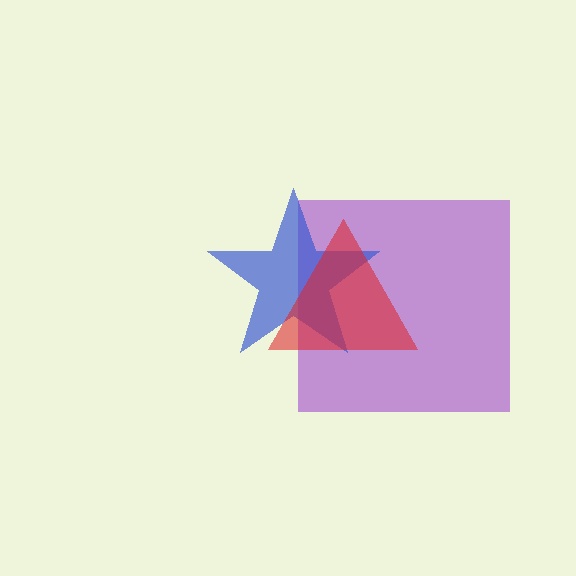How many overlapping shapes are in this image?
There are 3 overlapping shapes in the image.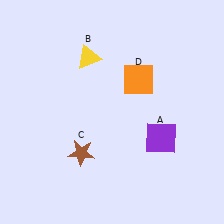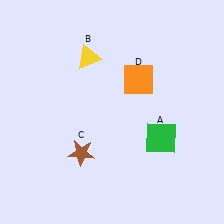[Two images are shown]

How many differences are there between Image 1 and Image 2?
There is 1 difference between the two images.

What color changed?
The square (A) changed from purple in Image 1 to green in Image 2.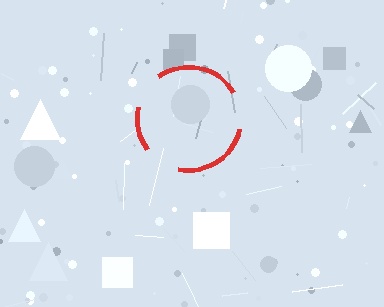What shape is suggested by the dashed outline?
The dashed outline suggests a circle.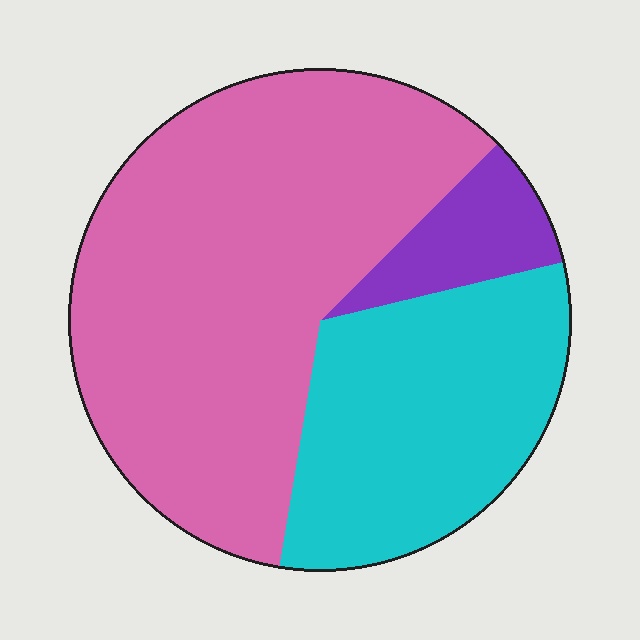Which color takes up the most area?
Pink, at roughly 60%.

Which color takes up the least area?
Purple, at roughly 10%.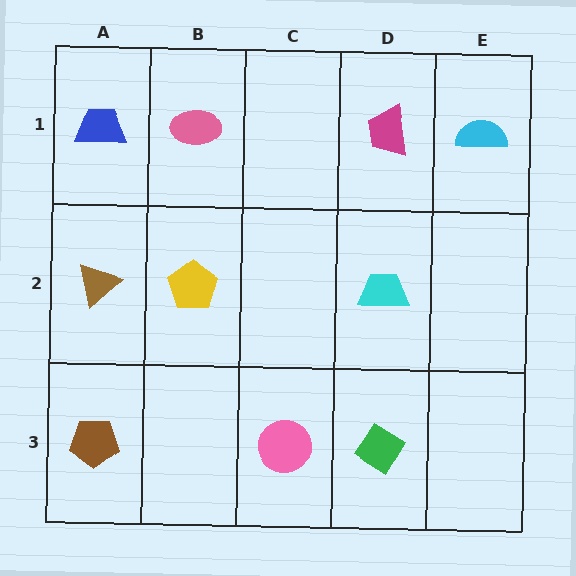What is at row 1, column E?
A cyan semicircle.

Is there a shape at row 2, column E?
No, that cell is empty.